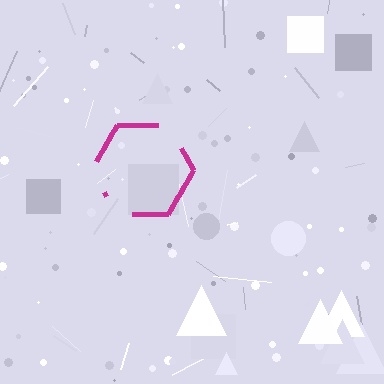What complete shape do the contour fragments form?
The contour fragments form a hexagon.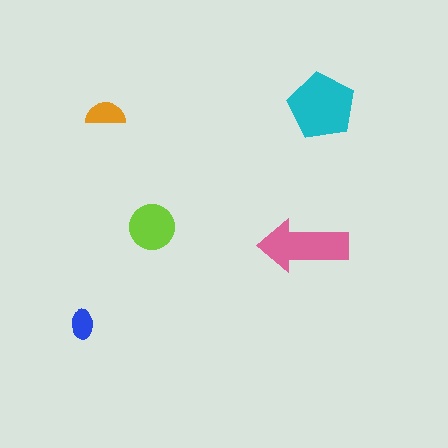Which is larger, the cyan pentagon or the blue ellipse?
The cyan pentagon.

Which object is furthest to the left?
The blue ellipse is leftmost.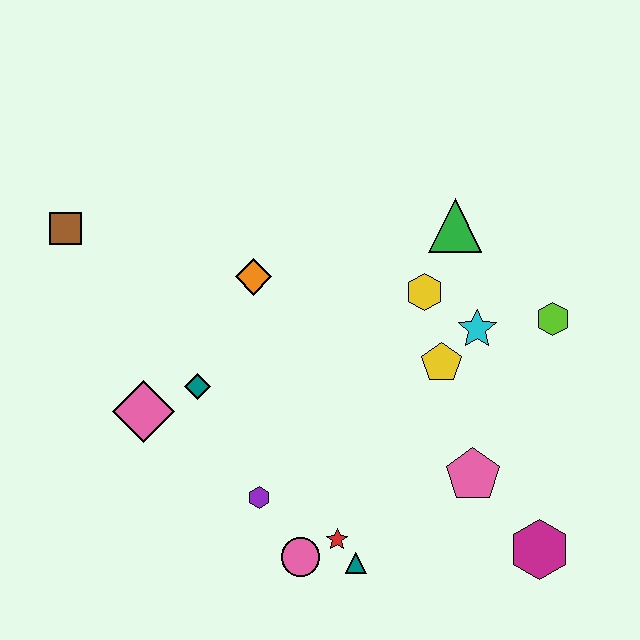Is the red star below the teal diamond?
Yes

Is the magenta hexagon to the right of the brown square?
Yes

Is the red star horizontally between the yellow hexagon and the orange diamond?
Yes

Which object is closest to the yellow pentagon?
The cyan star is closest to the yellow pentagon.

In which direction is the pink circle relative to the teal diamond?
The pink circle is below the teal diamond.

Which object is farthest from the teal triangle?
The brown square is farthest from the teal triangle.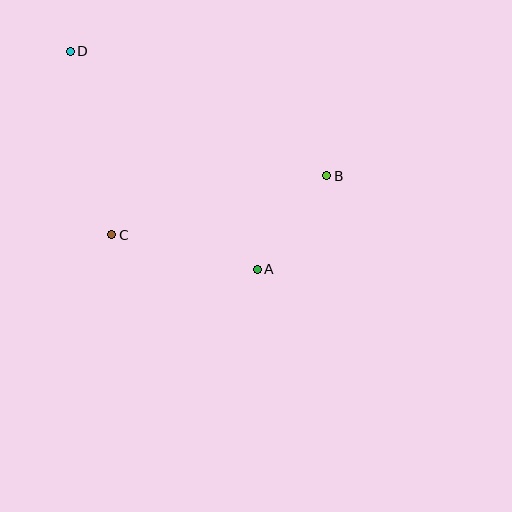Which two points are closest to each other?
Points A and B are closest to each other.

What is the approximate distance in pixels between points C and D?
The distance between C and D is approximately 188 pixels.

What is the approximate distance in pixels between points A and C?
The distance between A and C is approximately 150 pixels.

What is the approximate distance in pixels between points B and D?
The distance between B and D is approximately 285 pixels.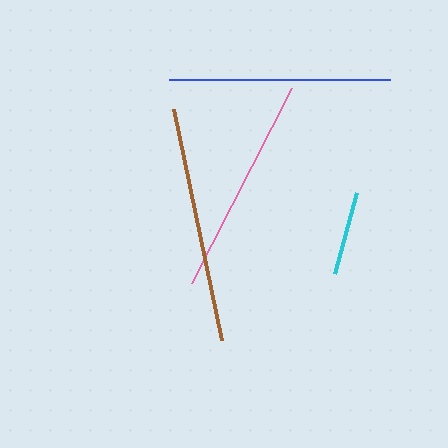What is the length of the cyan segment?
The cyan segment is approximately 84 pixels long.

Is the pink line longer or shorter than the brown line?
The brown line is longer than the pink line.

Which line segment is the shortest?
The cyan line is the shortest at approximately 84 pixels.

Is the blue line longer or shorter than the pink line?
The blue line is longer than the pink line.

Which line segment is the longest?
The brown line is the longest at approximately 236 pixels.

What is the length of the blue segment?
The blue segment is approximately 221 pixels long.